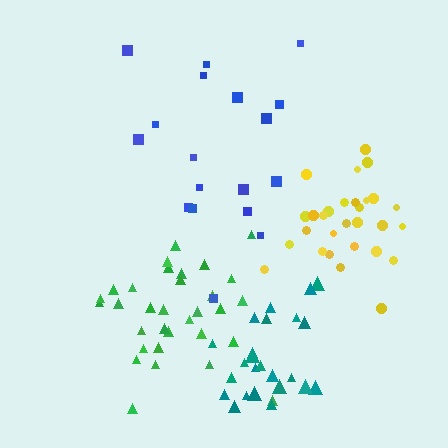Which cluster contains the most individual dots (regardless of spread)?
Green (32).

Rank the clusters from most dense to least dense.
yellow, teal, green, blue.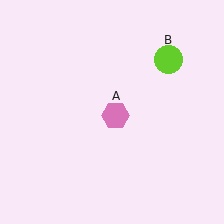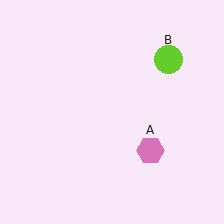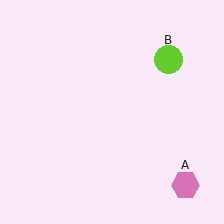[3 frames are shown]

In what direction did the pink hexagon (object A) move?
The pink hexagon (object A) moved down and to the right.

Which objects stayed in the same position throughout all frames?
Lime circle (object B) remained stationary.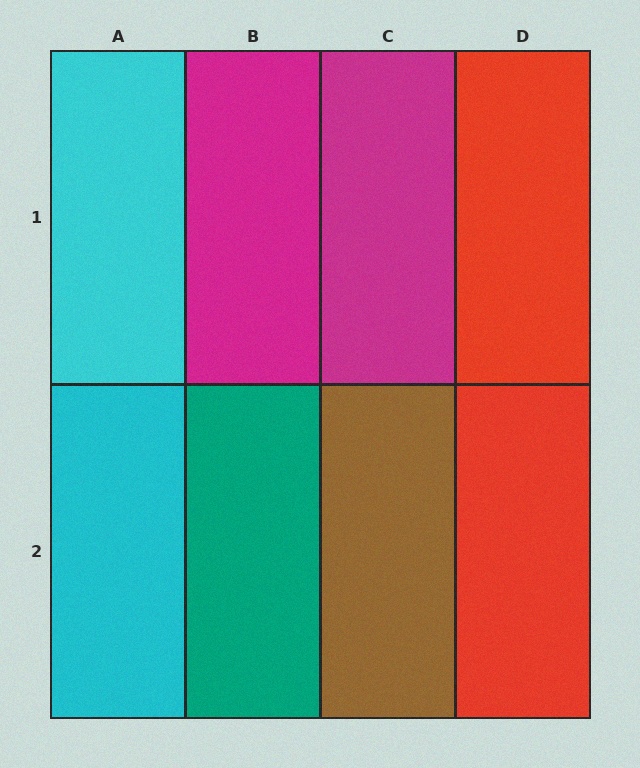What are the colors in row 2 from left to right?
Cyan, teal, brown, red.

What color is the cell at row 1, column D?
Red.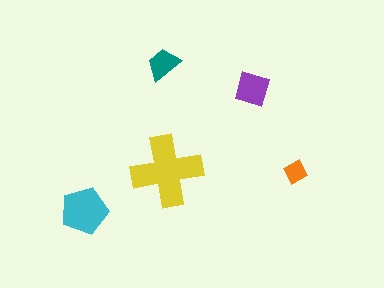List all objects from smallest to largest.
The orange diamond, the teal trapezoid, the purple square, the cyan pentagon, the yellow cross.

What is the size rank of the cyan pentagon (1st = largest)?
2nd.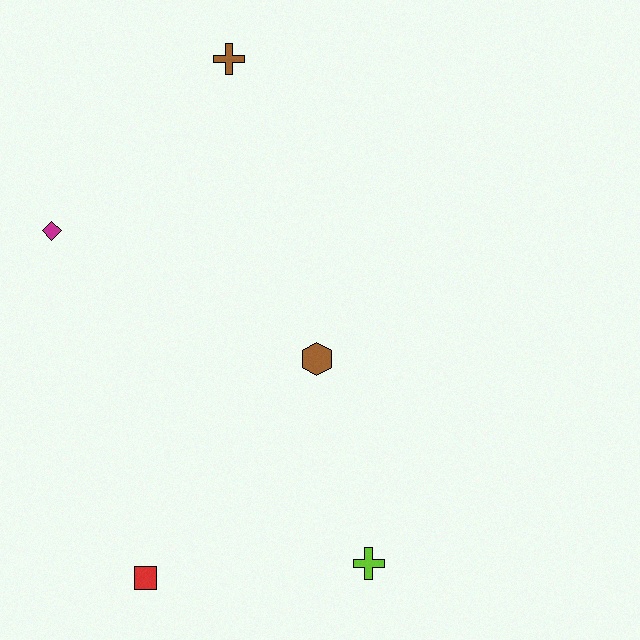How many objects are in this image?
There are 5 objects.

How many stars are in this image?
There are no stars.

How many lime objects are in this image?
There is 1 lime object.